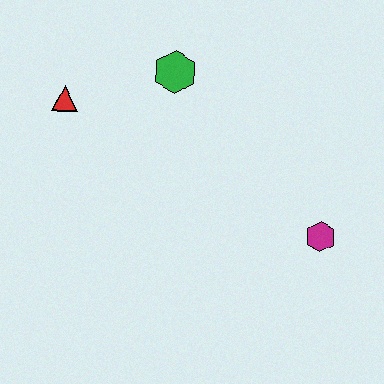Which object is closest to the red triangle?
The green hexagon is closest to the red triangle.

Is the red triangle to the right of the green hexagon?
No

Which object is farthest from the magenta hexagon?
The red triangle is farthest from the magenta hexagon.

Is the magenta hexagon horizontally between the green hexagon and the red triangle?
No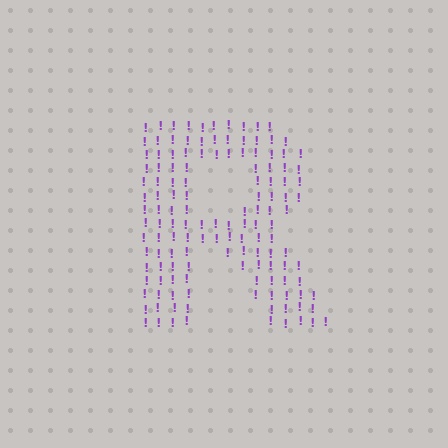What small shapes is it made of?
It is made of small exclamation marks.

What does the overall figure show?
The overall figure shows the letter R.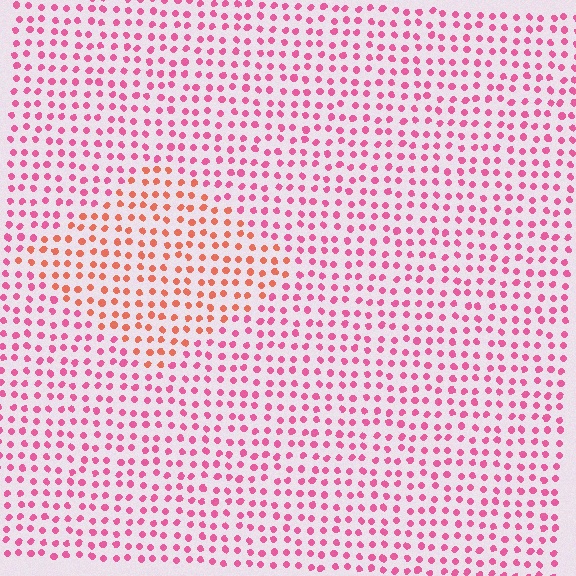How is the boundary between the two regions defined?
The boundary is defined purely by a slight shift in hue (about 37 degrees). Spacing, size, and orientation are identical on both sides.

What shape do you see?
I see a diamond.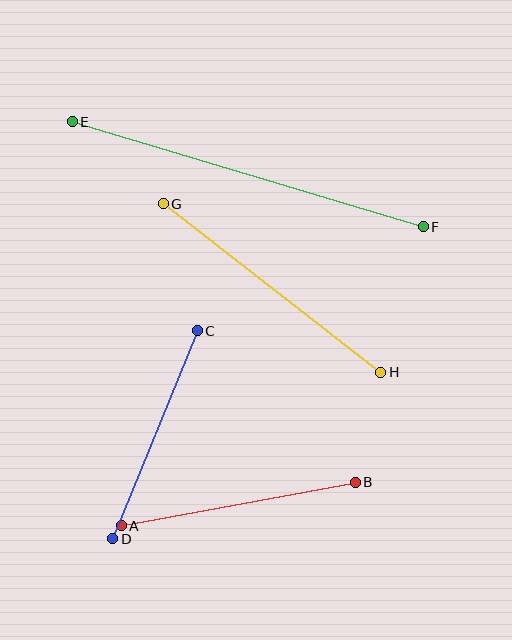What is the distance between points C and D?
The distance is approximately 224 pixels.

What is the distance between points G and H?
The distance is approximately 275 pixels.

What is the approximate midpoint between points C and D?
The midpoint is at approximately (155, 435) pixels.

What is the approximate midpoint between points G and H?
The midpoint is at approximately (272, 288) pixels.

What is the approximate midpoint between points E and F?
The midpoint is at approximately (248, 174) pixels.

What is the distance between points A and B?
The distance is approximately 238 pixels.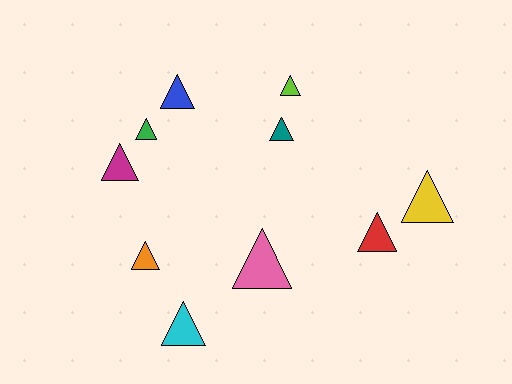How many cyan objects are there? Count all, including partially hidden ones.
There is 1 cyan object.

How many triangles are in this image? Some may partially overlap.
There are 10 triangles.